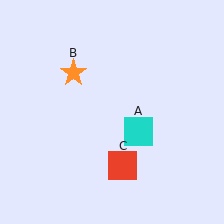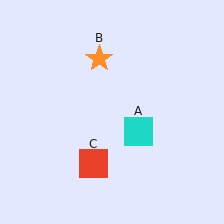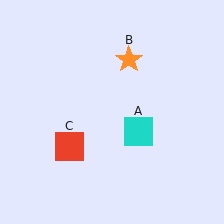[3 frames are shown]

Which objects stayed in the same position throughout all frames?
Cyan square (object A) remained stationary.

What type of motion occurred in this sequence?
The orange star (object B), red square (object C) rotated clockwise around the center of the scene.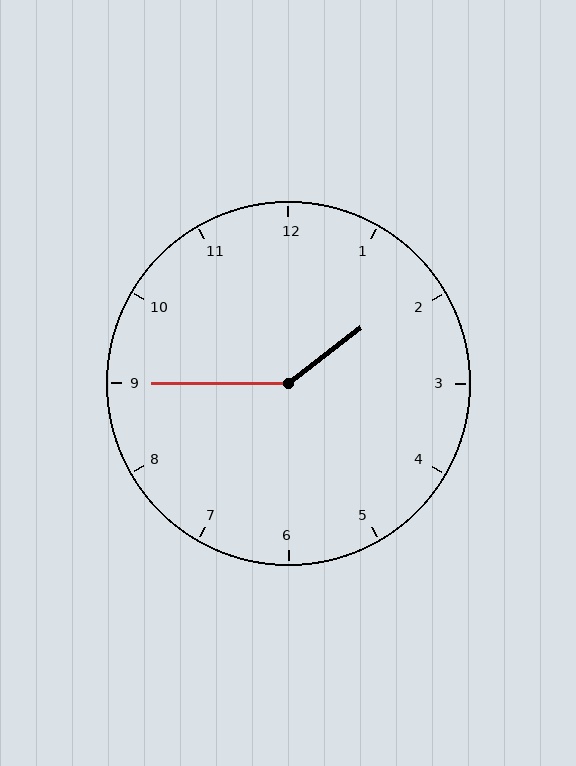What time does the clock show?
1:45.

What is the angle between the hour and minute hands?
Approximately 142 degrees.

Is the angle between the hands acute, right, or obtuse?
It is obtuse.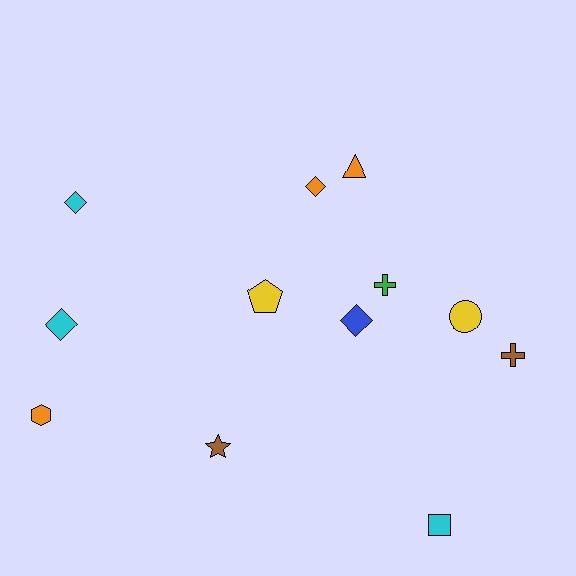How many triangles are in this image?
There is 1 triangle.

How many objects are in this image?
There are 12 objects.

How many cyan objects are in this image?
There are 3 cyan objects.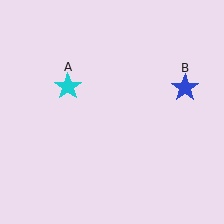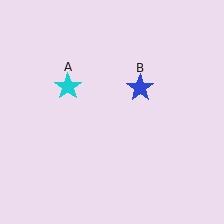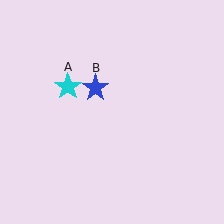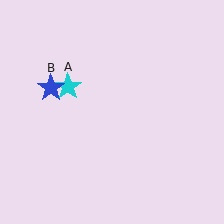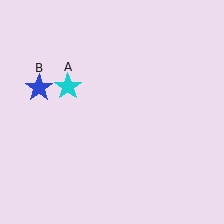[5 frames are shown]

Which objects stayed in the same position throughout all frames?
Cyan star (object A) remained stationary.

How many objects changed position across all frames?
1 object changed position: blue star (object B).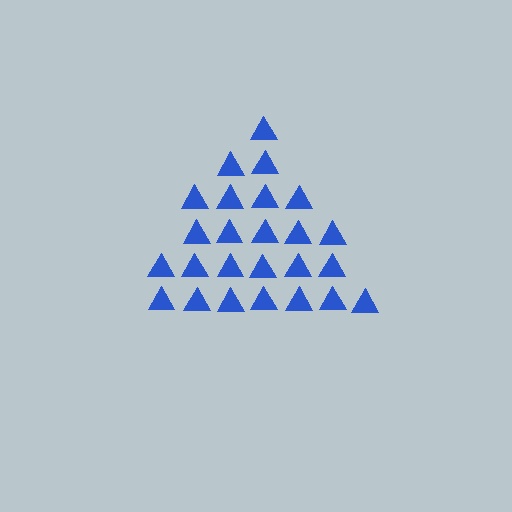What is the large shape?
The large shape is a triangle.